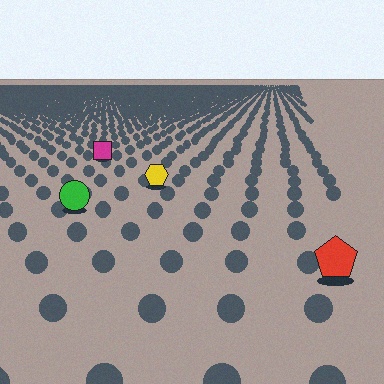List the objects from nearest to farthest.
From nearest to farthest: the red pentagon, the green circle, the yellow hexagon, the magenta square.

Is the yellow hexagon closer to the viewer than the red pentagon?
No. The red pentagon is closer — you can tell from the texture gradient: the ground texture is coarser near it.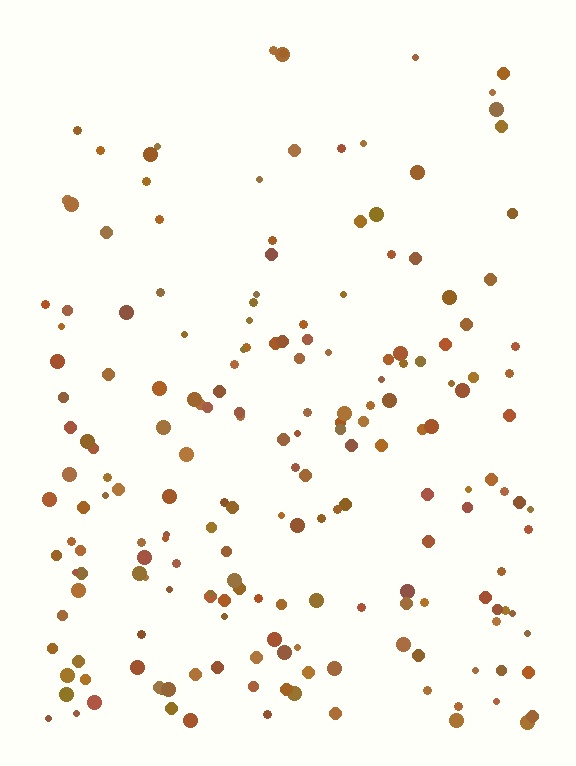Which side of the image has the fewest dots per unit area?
The top.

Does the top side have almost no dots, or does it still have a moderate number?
Still a moderate number, just noticeably fewer than the bottom.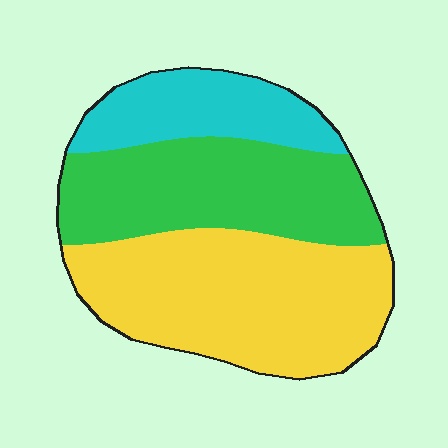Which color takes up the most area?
Yellow, at roughly 45%.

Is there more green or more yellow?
Yellow.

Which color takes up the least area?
Cyan, at roughly 20%.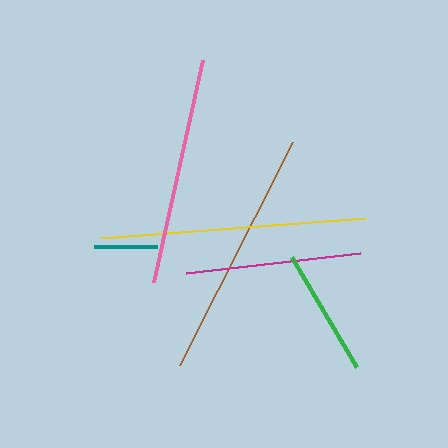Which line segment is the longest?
The yellow line is the longest at approximately 265 pixels.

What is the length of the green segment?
The green segment is approximately 127 pixels long.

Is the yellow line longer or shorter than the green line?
The yellow line is longer than the green line.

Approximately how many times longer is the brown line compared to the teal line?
The brown line is approximately 4.0 times the length of the teal line.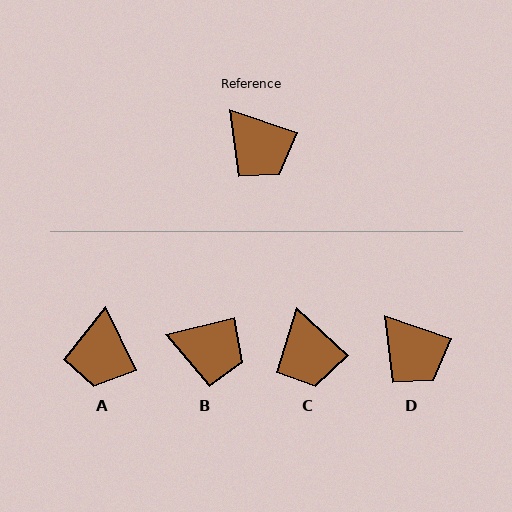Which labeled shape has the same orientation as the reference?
D.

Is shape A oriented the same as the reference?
No, it is off by about 45 degrees.